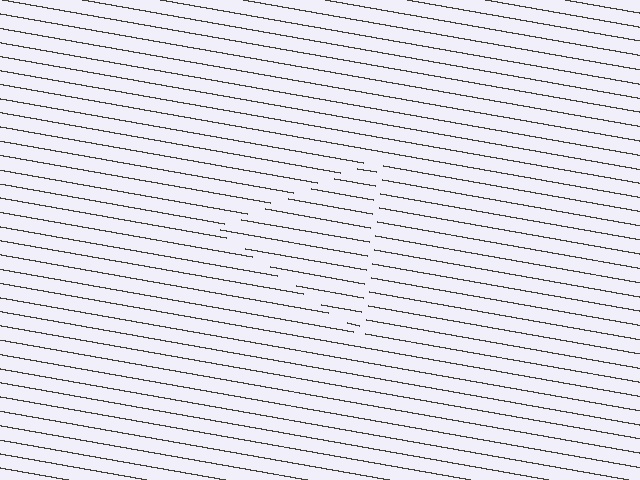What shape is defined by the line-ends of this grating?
An illusory triangle. The interior of the shape contains the same grating, shifted by half a period — the contour is defined by the phase discontinuity where line-ends from the inner and outer gratings abut.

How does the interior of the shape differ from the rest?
The interior of the shape contains the same grating, shifted by half a period — the contour is defined by the phase discontinuity where line-ends from the inner and outer gratings abut.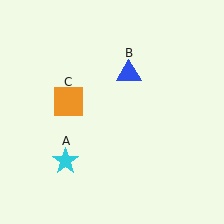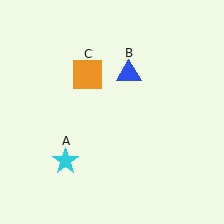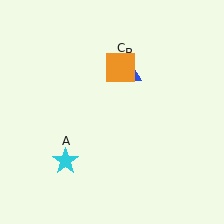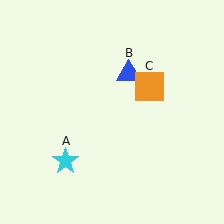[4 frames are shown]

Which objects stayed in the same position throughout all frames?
Cyan star (object A) and blue triangle (object B) remained stationary.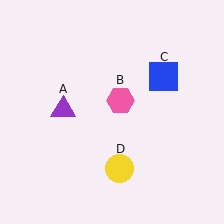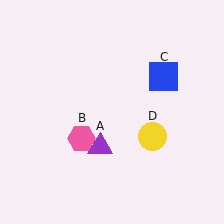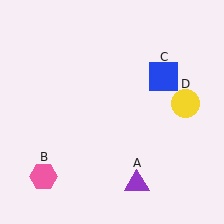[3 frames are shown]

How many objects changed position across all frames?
3 objects changed position: purple triangle (object A), pink hexagon (object B), yellow circle (object D).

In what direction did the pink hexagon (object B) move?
The pink hexagon (object B) moved down and to the left.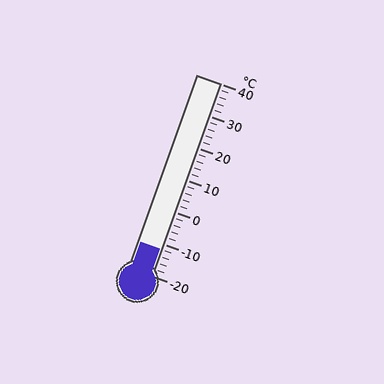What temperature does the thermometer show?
The thermometer shows approximately -12°C.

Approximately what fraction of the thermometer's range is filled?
The thermometer is filled to approximately 15% of its range.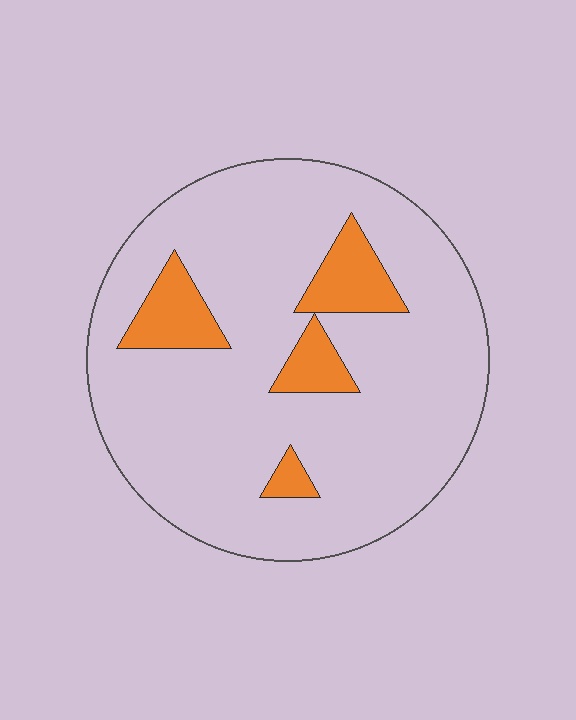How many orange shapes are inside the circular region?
4.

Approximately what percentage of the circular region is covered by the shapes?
Approximately 15%.